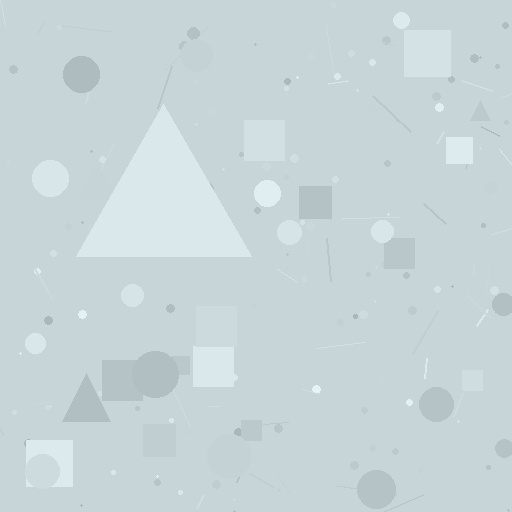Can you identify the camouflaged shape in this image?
The camouflaged shape is a triangle.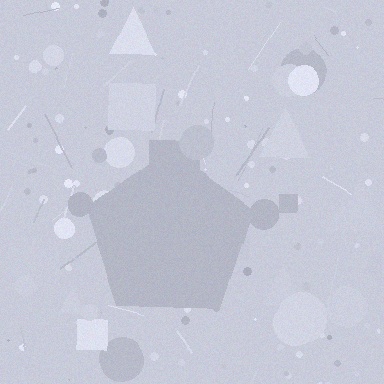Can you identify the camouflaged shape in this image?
The camouflaged shape is a pentagon.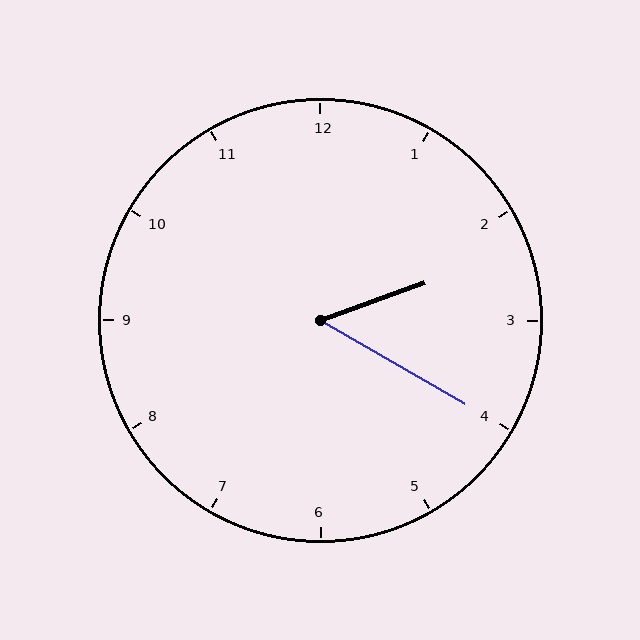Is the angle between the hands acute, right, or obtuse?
It is acute.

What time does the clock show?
2:20.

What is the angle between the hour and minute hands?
Approximately 50 degrees.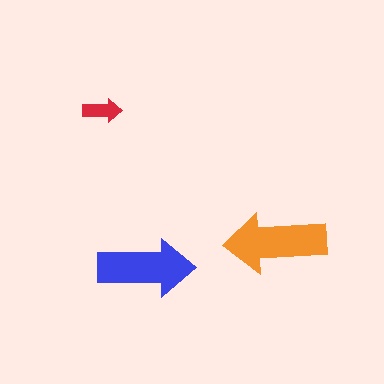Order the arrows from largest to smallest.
the orange one, the blue one, the red one.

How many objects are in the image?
There are 3 objects in the image.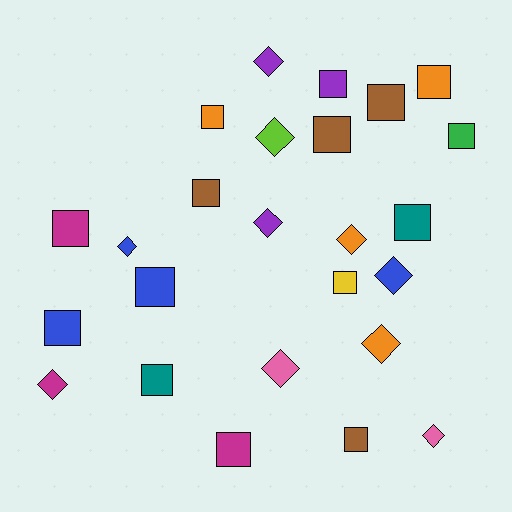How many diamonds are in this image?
There are 10 diamonds.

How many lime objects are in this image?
There is 1 lime object.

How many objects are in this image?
There are 25 objects.